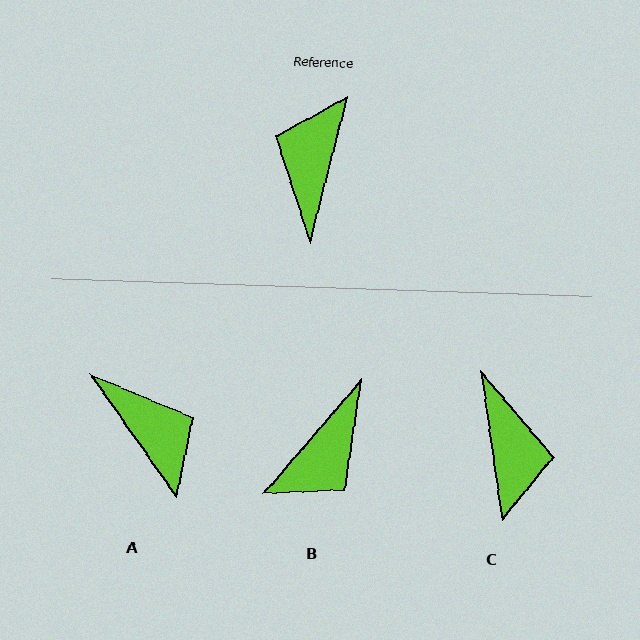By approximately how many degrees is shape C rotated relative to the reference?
Approximately 158 degrees clockwise.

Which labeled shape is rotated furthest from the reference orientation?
C, about 158 degrees away.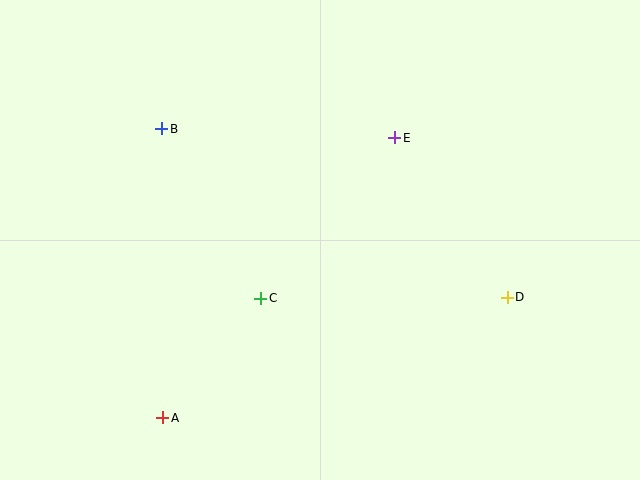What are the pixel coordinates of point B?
Point B is at (162, 129).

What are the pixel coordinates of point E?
Point E is at (394, 138).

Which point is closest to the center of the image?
Point C at (261, 298) is closest to the center.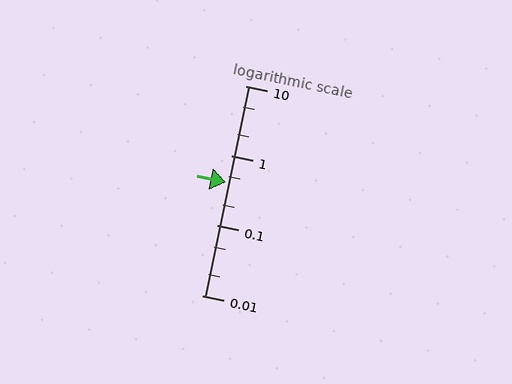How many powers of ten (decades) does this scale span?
The scale spans 3 decades, from 0.01 to 10.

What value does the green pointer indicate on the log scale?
The pointer indicates approximately 0.41.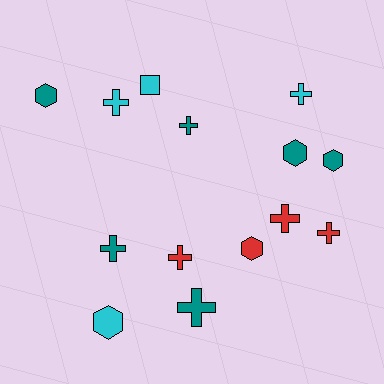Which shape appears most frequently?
Cross, with 8 objects.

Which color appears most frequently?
Teal, with 6 objects.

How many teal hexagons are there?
There are 3 teal hexagons.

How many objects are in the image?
There are 14 objects.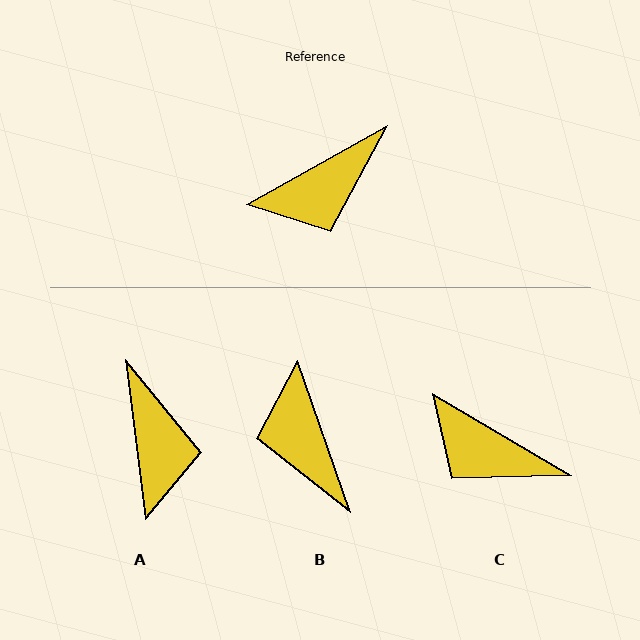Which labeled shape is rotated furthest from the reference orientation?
B, about 100 degrees away.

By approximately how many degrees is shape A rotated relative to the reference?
Approximately 68 degrees counter-clockwise.